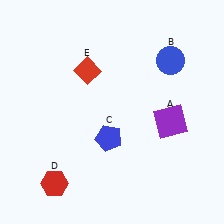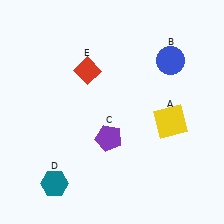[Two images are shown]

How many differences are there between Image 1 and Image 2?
There are 3 differences between the two images.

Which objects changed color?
A changed from purple to yellow. C changed from blue to purple. D changed from red to teal.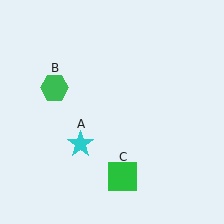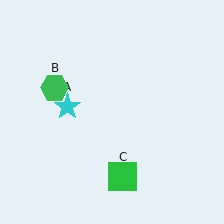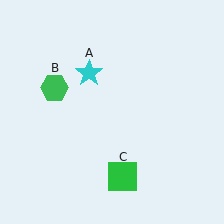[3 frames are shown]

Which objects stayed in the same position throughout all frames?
Green hexagon (object B) and green square (object C) remained stationary.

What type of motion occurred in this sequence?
The cyan star (object A) rotated clockwise around the center of the scene.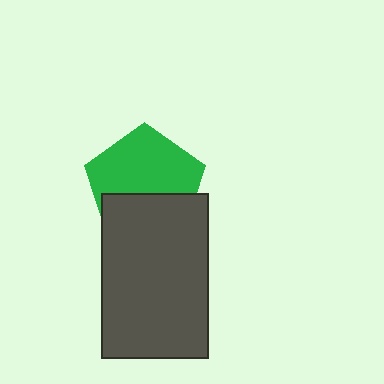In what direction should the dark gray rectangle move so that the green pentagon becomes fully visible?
The dark gray rectangle should move down. That is the shortest direction to clear the overlap and leave the green pentagon fully visible.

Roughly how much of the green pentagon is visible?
About half of it is visible (roughly 61%).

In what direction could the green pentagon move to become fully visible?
The green pentagon could move up. That would shift it out from behind the dark gray rectangle entirely.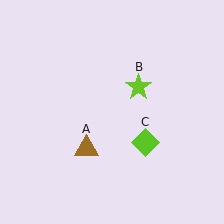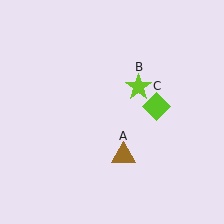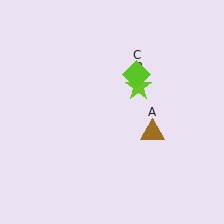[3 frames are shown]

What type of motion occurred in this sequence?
The brown triangle (object A), lime diamond (object C) rotated counterclockwise around the center of the scene.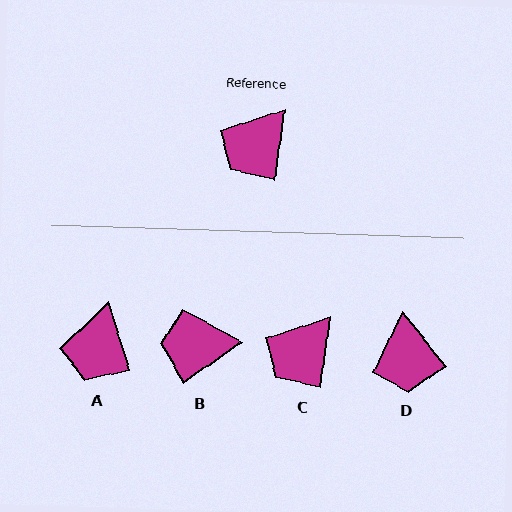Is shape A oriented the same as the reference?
No, it is off by about 25 degrees.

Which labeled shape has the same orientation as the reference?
C.